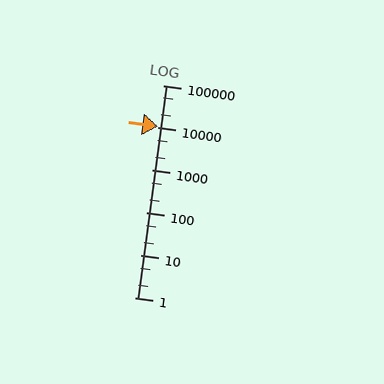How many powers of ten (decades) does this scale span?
The scale spans 5 decades, from 1 to 100000.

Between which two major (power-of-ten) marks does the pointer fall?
The pointer is between 10000 and 100000.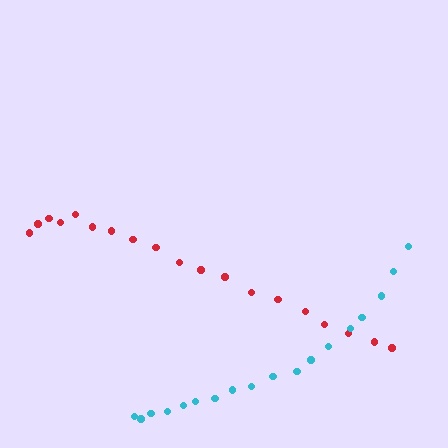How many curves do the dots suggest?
There are 2 distinct paths.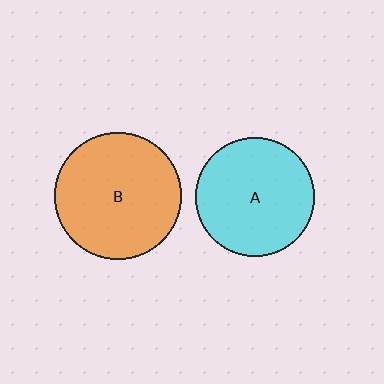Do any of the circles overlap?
No, none of the circles overlap.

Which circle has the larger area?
Circle B (orange).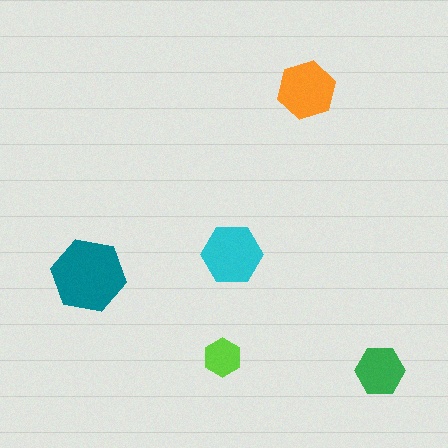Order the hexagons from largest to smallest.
the teal one, the cyan one, the orange one, the green one, the lime one.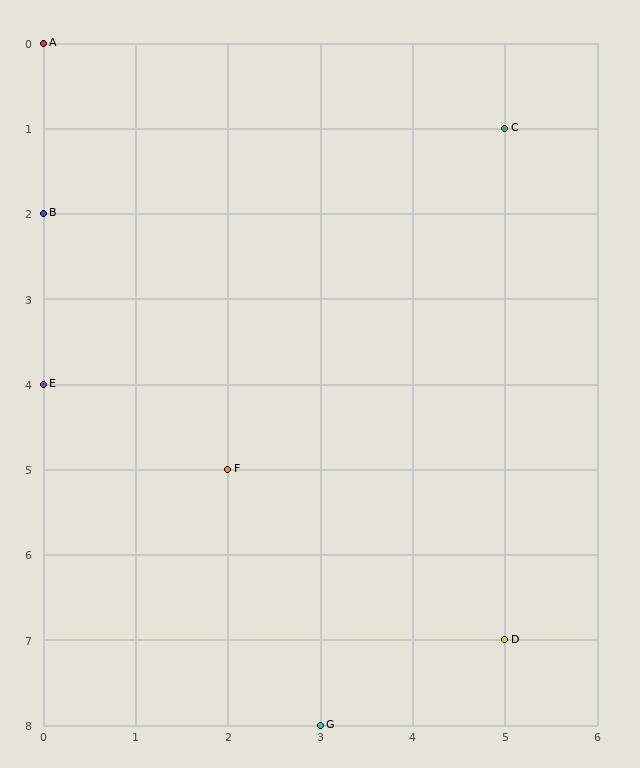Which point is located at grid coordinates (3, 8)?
Point G is at (3, 8).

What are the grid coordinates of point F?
Point F is at grid coordinates (2, 5).